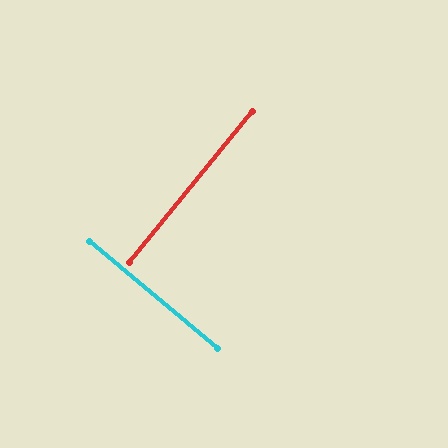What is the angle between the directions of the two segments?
Approximately 89 degrees.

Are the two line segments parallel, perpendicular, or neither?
Perpendicular — they meet at approximately 89°.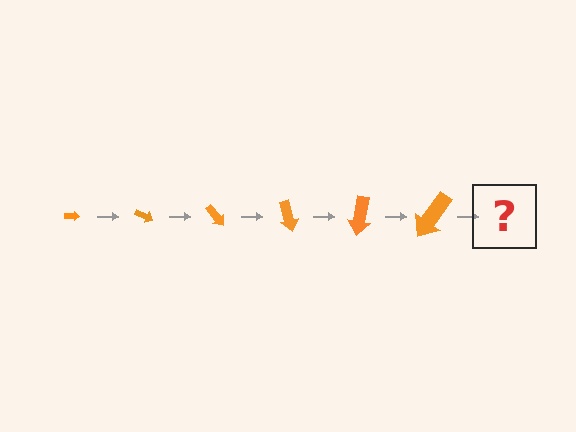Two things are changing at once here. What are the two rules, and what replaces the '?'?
The two rules are that the arrow grows larger each step and it rotates 25 degrees each step. The '?' should be an arrow, larger than the previous one and rotated 150 degrees from the start.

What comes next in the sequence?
The next element should be an arrow, larger than the previous one and rotated 150 degrees from the start.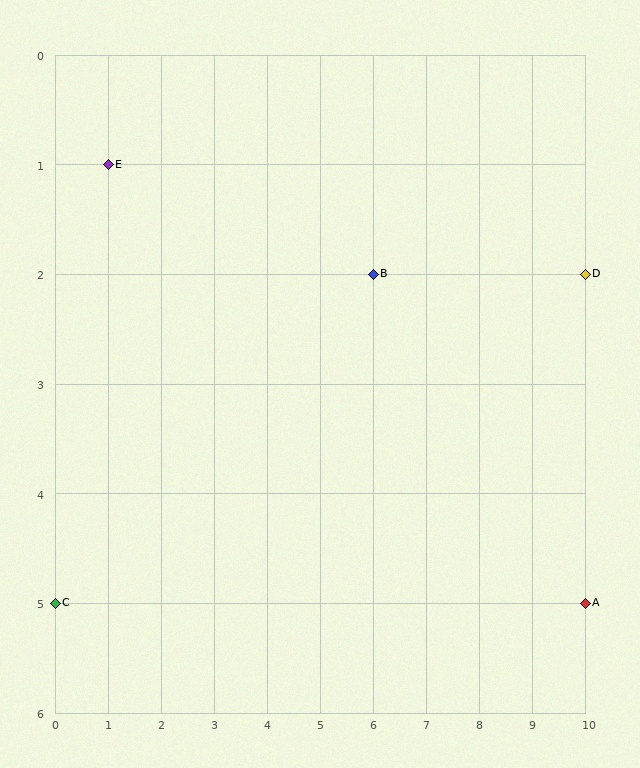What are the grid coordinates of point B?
Point B is at grid coordinates (6, 2).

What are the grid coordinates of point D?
Point D is at grid coordinates (10, 2).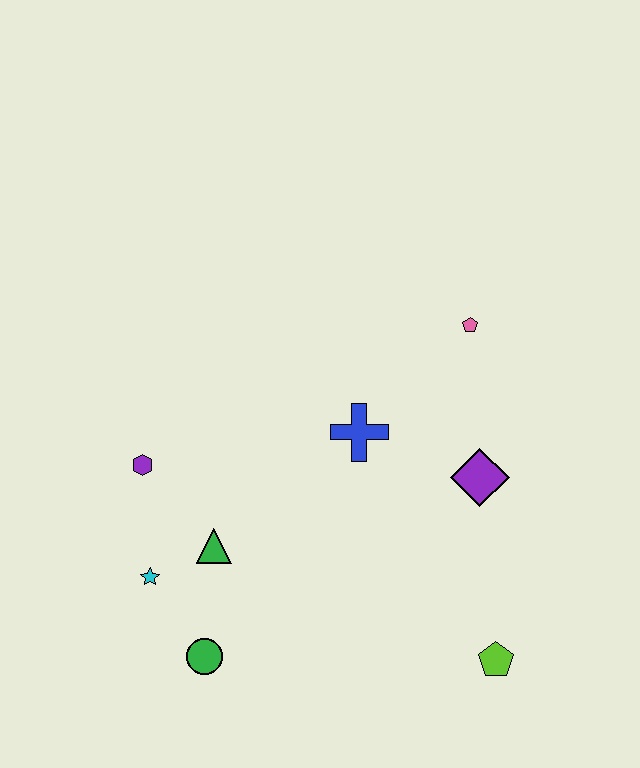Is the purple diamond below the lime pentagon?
No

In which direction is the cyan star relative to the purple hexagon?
The cyan star is below the purple hexagon.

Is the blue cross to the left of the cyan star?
No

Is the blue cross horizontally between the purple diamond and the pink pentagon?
No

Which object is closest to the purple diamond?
The blue cross is closest to the purple diamond.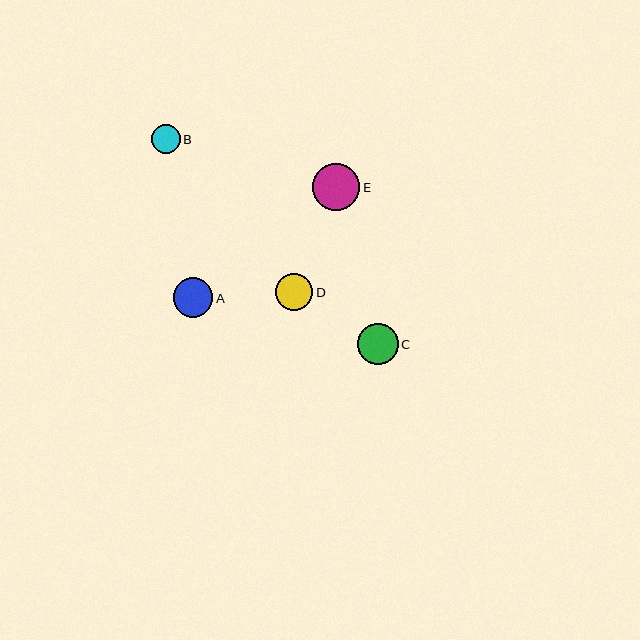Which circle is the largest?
Circle E is the largest with a size of approximately 47 pixels.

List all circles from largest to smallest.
From largest to smallest: E, C, A, D, B.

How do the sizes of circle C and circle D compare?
Circle C and circle D are approximately the same size.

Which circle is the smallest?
Circle B is the smallest with a size of approximately 29 pixels.